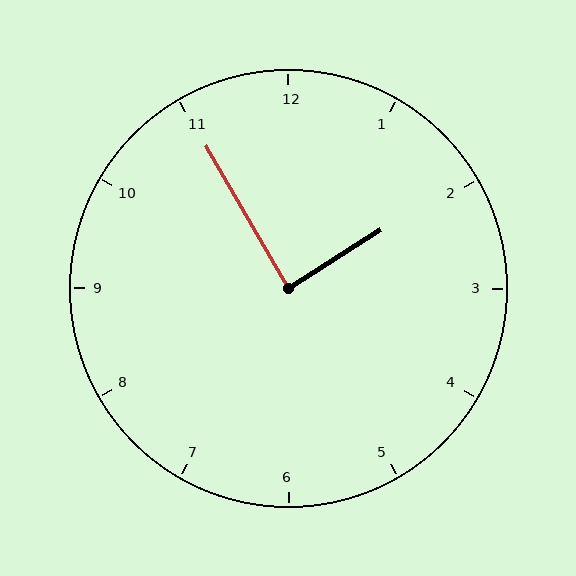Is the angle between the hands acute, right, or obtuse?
It is right.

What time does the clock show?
1:55.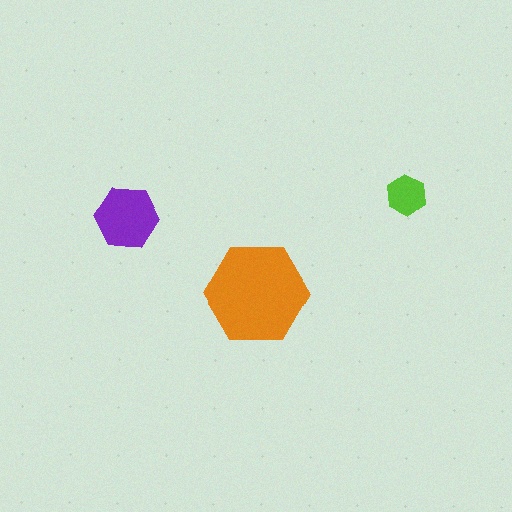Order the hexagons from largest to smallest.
the orange one, the purple one, the lime one.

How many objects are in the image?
There are 3 objects in the image.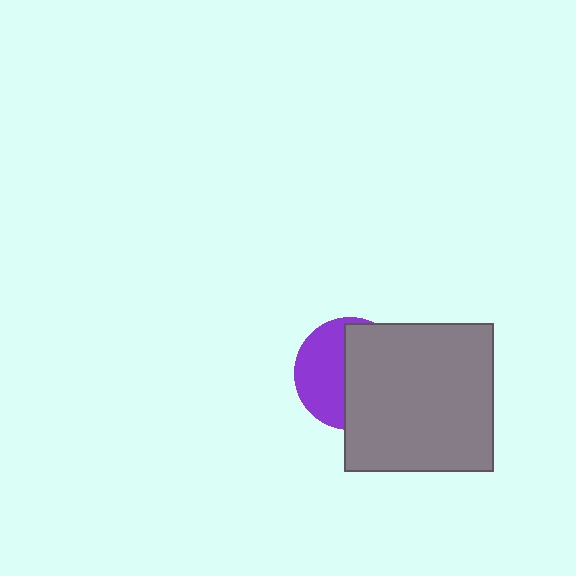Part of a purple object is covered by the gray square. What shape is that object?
It is a circle.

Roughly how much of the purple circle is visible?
A small part of it is visible (roughly 44%).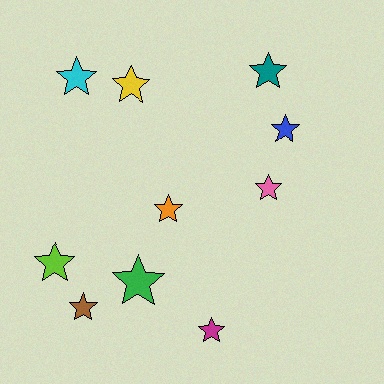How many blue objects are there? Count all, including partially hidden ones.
There is 1 blue object.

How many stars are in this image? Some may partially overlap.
There are 10 stars.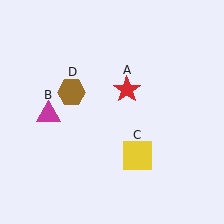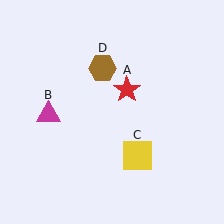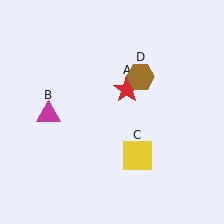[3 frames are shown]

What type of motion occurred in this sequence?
The brown hexagon (object D) rotated clockwise around the center of the scene.